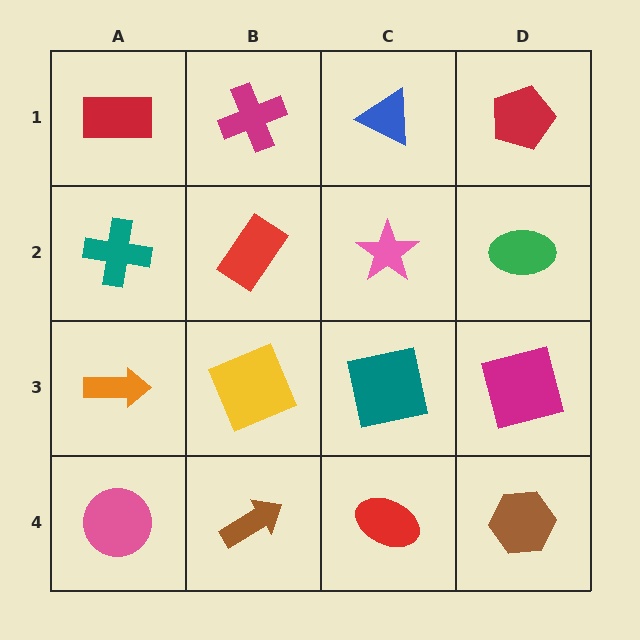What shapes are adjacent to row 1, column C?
A pink star (row 2, column C), a magenta cross (row 1, column B), a red pentagon (row 1, column D).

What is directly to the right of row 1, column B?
A blue triangle.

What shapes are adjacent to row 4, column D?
A magenta square (row 3, column D), a red ellipse (row 4, column C).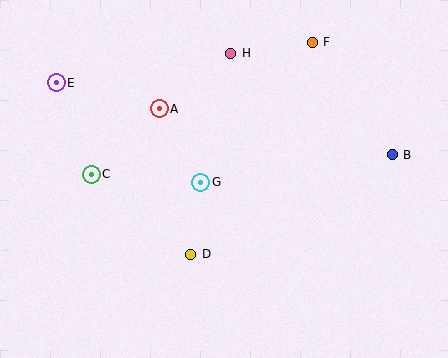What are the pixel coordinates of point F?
Point F is at (312, 42).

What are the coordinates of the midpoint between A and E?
The midpoint between A and E is at (108, 96).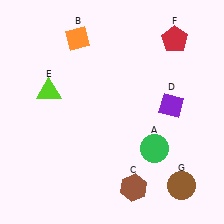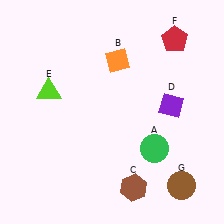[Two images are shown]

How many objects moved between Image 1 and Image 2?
1 object moved between the two images.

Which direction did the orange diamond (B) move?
The orange diamond (B) moved right.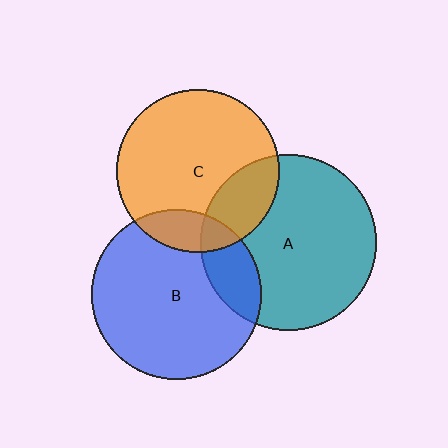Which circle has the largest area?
Circle A (teal).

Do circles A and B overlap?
Yes.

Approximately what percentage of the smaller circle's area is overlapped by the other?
Approximately 20%.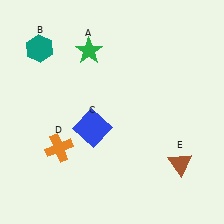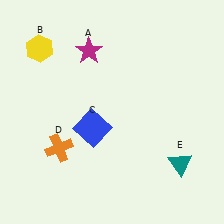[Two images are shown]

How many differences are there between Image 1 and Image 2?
There are 3 differences between the two images.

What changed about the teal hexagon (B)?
In Image 1, B is teal. In Image 2, it changed to yellow.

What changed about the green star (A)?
In Image 1, A is green. In Image 2, it changed to magenta.